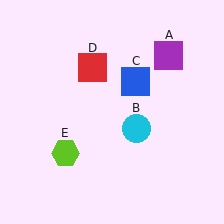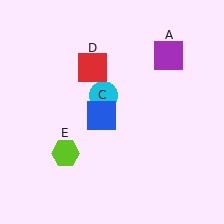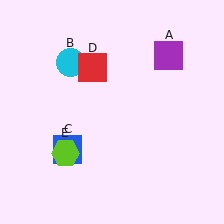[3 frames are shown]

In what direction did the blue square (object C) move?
The blue square (object C) moved down and to the left.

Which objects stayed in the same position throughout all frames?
Purple square (object A) and red square (object D) and lime hexagon (object E) remained stationary.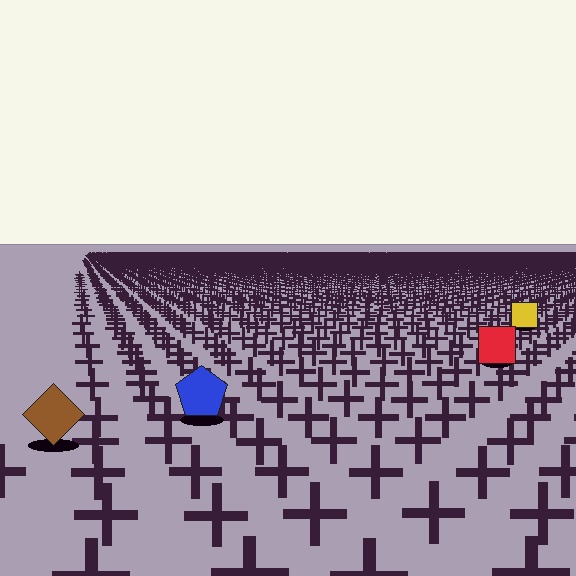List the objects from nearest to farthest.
From nearest to farthest: the brown diamond, the blue pentagon, the red square, the yellow square.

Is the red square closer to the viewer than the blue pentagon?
No. The blue pentagon is closer — you can tell from the texture gradient: the ground texture is coarser near it.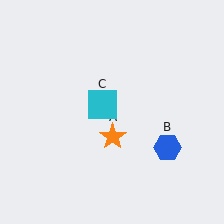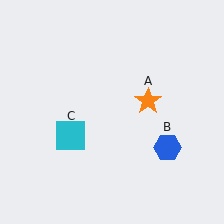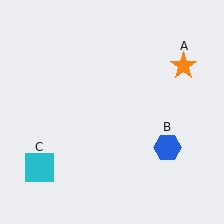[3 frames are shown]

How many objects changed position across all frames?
2 objects changed position: orange star (object A), cyan square (object C).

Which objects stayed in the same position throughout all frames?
Blue hexagon (object B) remained stationary.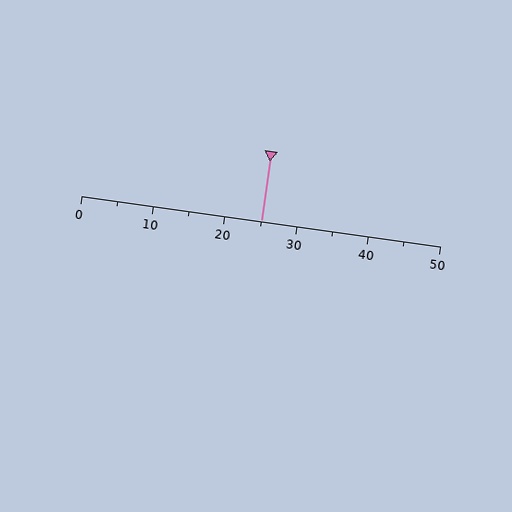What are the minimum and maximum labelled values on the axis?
The axis runs from 0 to 50.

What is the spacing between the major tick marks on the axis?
The major ticks are spaced 10 apart.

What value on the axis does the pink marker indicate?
The marker indicates approximately 25.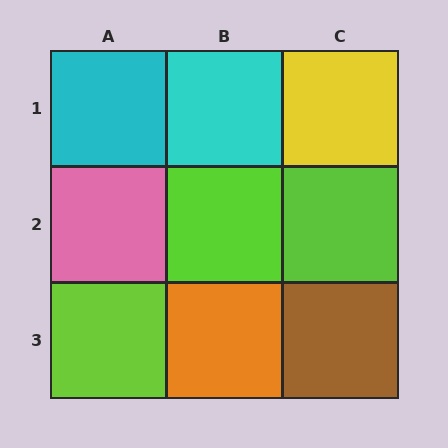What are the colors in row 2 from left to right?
Pink, lime, lime.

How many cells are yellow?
1 cell is yellow.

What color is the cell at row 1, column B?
Cyan.